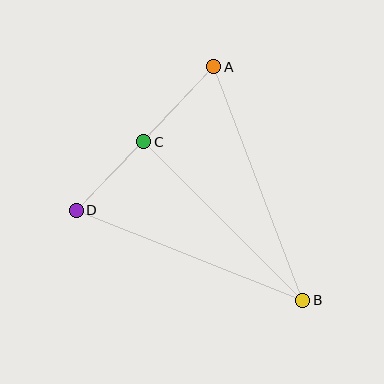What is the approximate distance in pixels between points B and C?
The distance between B and C is approximately 225 pixels.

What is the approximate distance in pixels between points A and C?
The distance between A and C is approximately 103 pixels.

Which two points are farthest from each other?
Points A and B are farthest from each other.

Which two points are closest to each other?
Points C and D are closest to each other.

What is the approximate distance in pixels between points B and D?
The distance between B and D is approximately 244 pixels.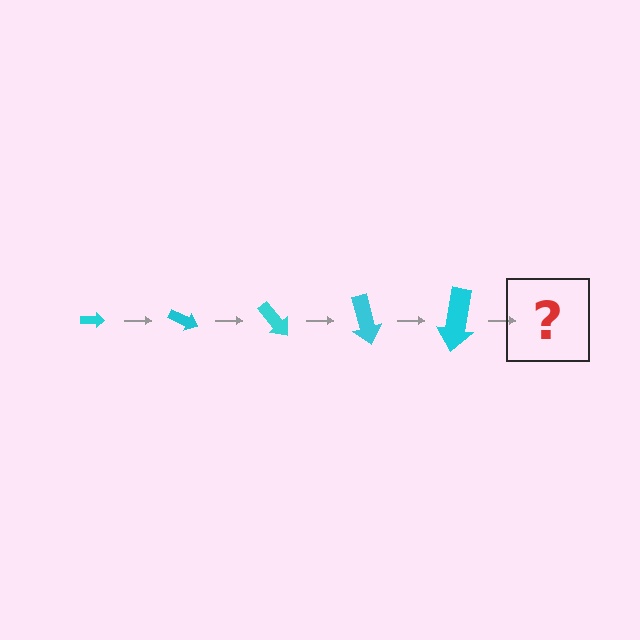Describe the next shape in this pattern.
It should be an arrow, larger than the previous one and rotated 125 degrees from the start.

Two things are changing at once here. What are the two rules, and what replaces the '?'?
The two rules are that the arrow grows larger each step and it rotates 25 degrees each step. The '?' should be an arrow, larger than the previous one and rotated 125 degrees from the start.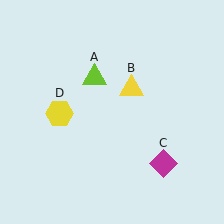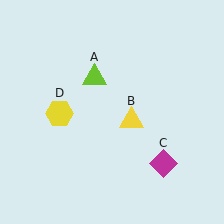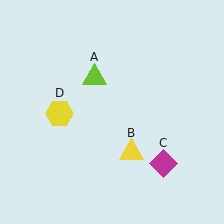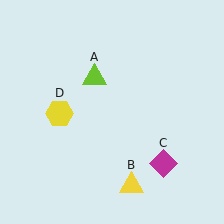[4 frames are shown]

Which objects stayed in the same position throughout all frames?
Lime triangle (object A) and magenta diamond (object C) and yellow hexagon (object D) remained stationary.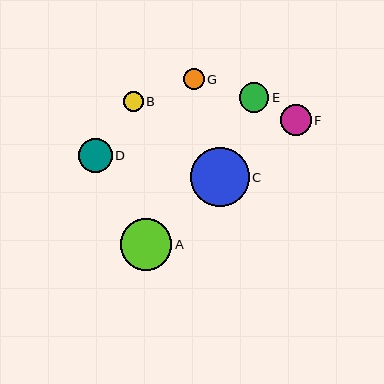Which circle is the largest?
Circle C is the largest with a size of approximately 58 pixels.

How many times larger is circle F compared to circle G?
Circle F is approximately 1.5 times the size of circle G.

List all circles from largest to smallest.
From largest to smallest: C, A, D, F, E, G, B.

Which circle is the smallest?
Circle B is the smallest with a size of approximately 20 pixels.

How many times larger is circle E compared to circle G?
Circle E is approximately 1.4 times the size of circle G.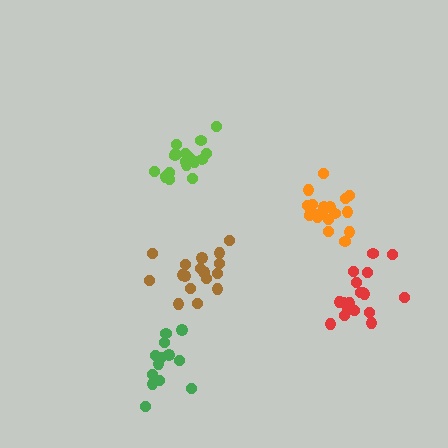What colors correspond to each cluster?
The clusters are colored: lime, brown, red, orange, green.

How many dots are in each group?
Group 1: 18 dots, Group 2: 17 dots, Group 3: 18 dots, Group 4: 19 dots, Group 5: 14 dots (86 total).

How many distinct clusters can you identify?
There are 5 distinct clusters.